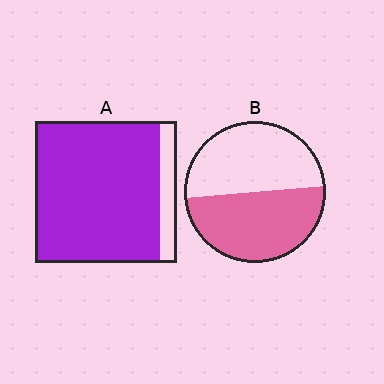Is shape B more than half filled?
Roughly half.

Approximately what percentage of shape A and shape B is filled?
A is approximately 90% and B is approximately 50%.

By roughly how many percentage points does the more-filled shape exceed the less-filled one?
By roughly 40 percentage points (A over B).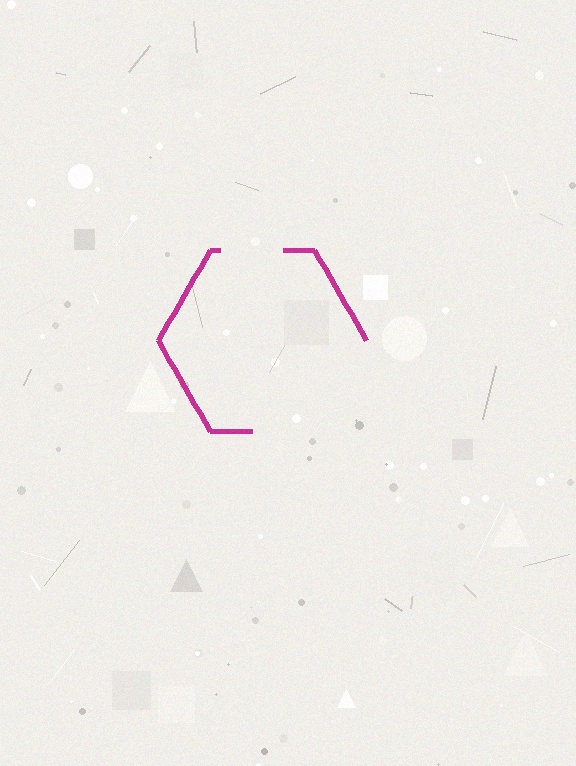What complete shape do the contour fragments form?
The contour fragments form a hexagon.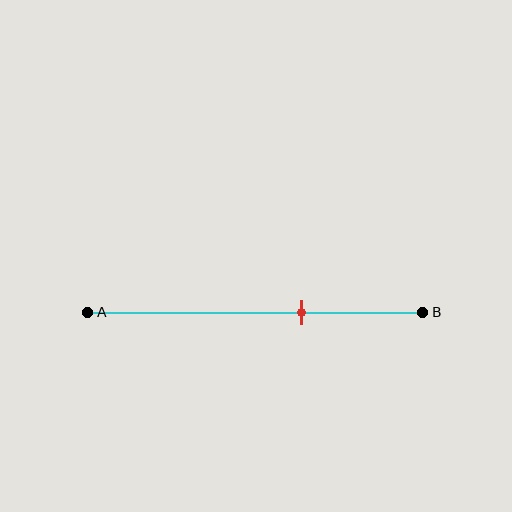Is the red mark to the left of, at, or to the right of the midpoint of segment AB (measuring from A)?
The red mark is to the right of the midpoint of segment AB.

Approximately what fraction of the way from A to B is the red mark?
The red mark is approximately 65% of the way from A to B.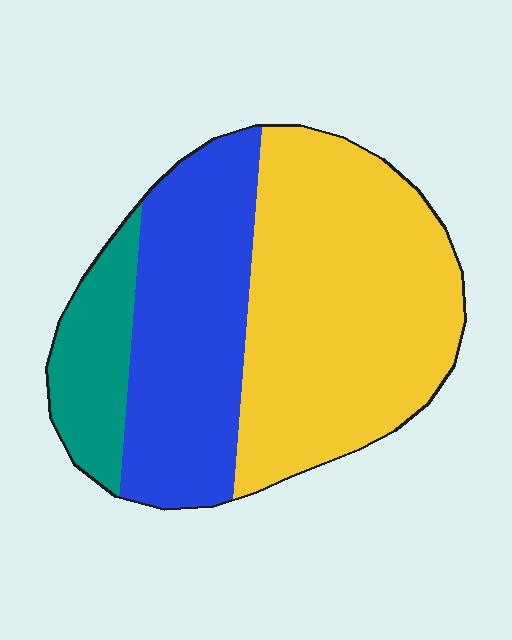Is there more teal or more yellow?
Yellow.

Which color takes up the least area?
Teal, at roughly 15%.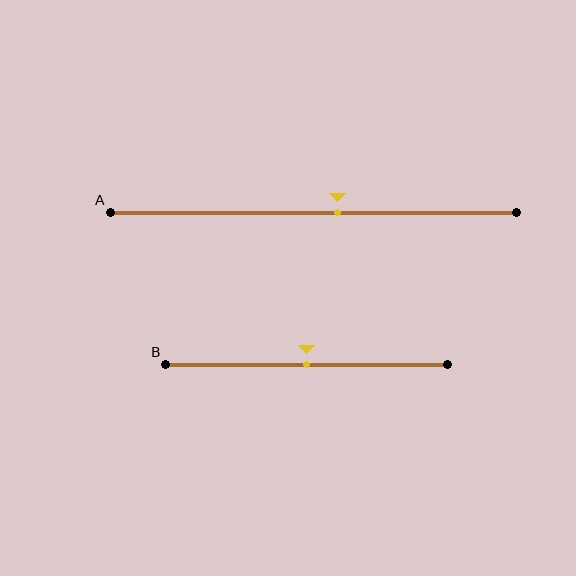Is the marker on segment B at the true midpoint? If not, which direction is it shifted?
Yes, the marker on segment B is at the true midpoint.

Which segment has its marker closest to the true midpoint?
Segment B has its marker closest to the true midpoint.